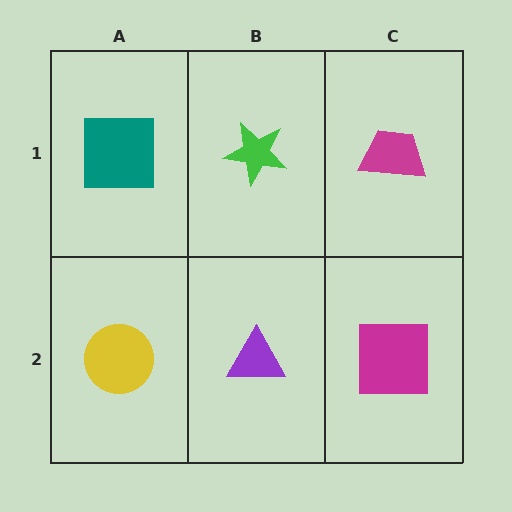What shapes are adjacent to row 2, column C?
A magenta trapezoid (row 1, column C), a purple triangle (row 2, column B).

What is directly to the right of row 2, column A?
A purple triangle.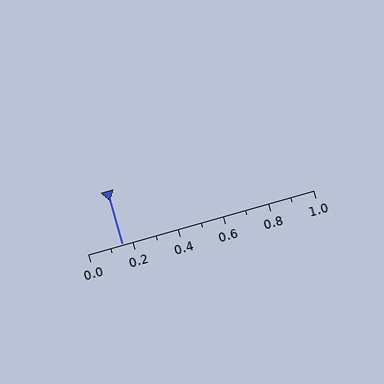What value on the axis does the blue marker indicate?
The marker indicates approximately 0.15.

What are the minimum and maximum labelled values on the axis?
The axis runs from 0.0 to 1.0.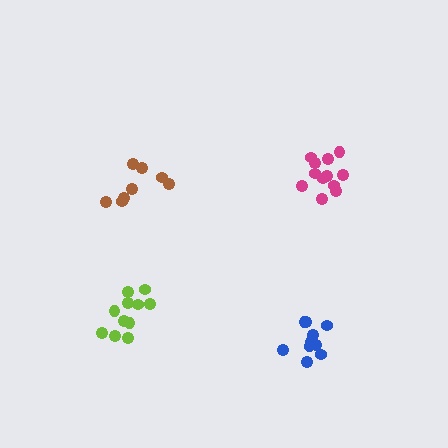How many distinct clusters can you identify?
There are 4 distinct clusters.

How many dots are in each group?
Group 1: 8 dots, Group 2: 11 dots, Group 3: 10 dots, Group 4: 12 dots (41 total).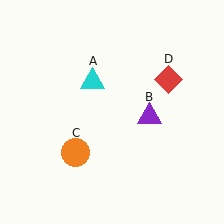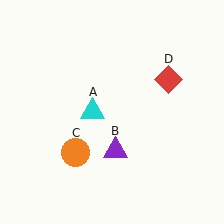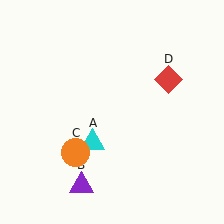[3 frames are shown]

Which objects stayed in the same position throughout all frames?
Orange circle (object C) and red diamond (object D) remained stationary.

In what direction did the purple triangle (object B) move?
The purple triangle (object B) moved down and to the left.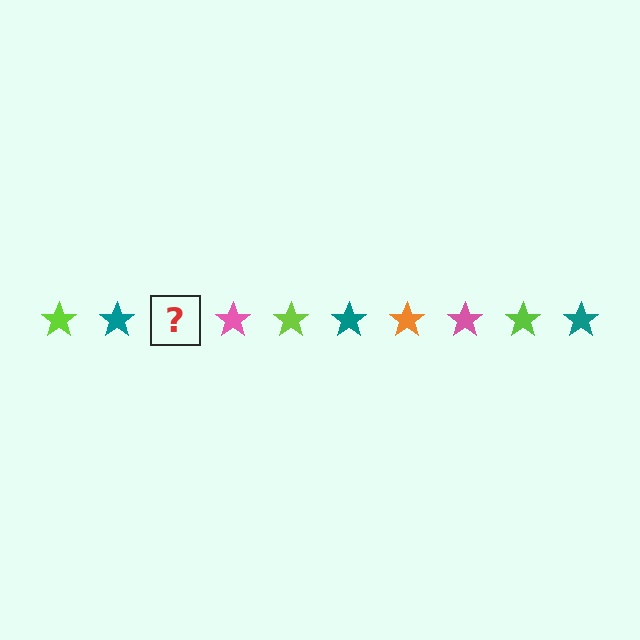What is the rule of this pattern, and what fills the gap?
The rule is that the pattern cycles through lime, teal, orange, pink stars. The gap should be filled with an orange star.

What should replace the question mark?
The question mark should be replaced with an orange star.